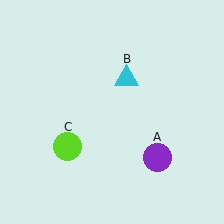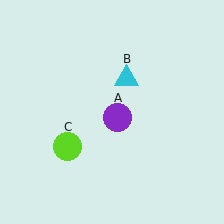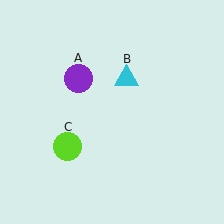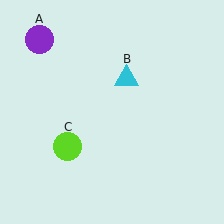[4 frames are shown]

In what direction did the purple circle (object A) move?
The purple circle (object A) moved up and to the left.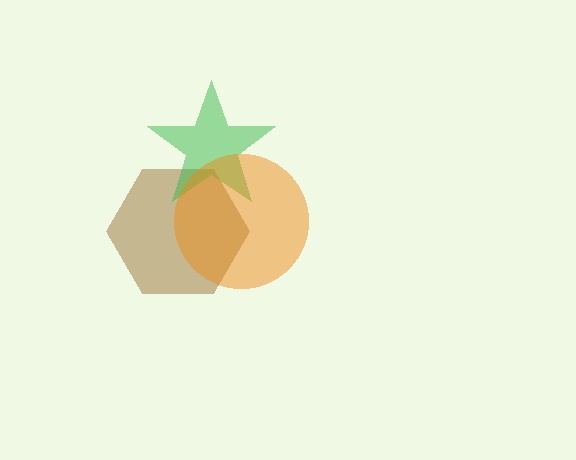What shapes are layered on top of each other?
The layered shapes are: a brown hexagon, a green star, an orange circle.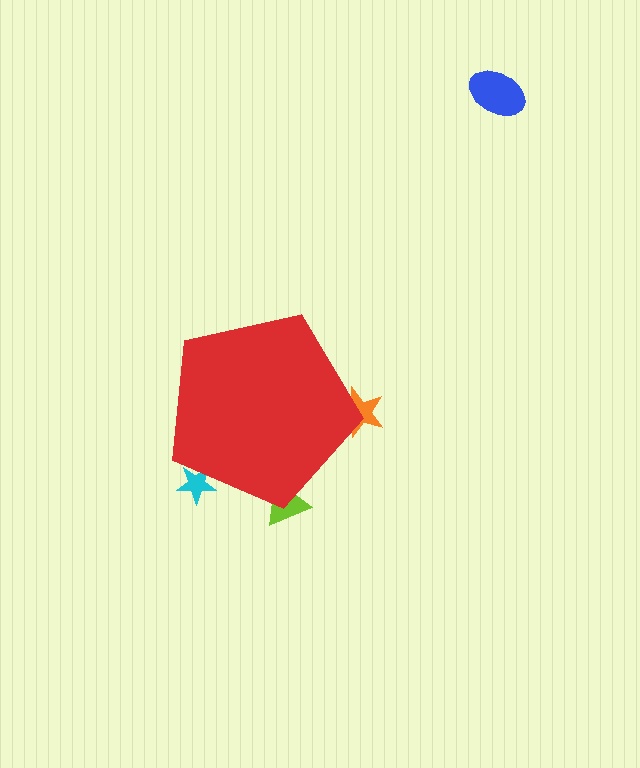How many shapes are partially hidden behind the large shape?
3 shapes are partially hidden.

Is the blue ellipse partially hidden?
No, the blue ellipse is fully visible.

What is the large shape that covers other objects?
A red pentagon.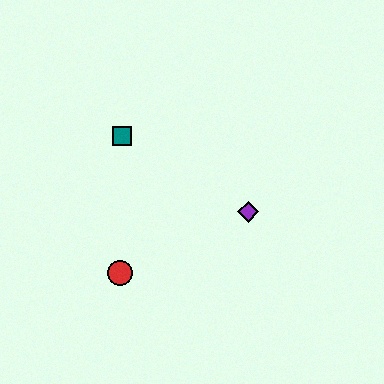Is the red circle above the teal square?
No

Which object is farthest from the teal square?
The purple diamond is farthest from the teal square.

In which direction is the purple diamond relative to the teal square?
The purple diamond is to the right of the teal square.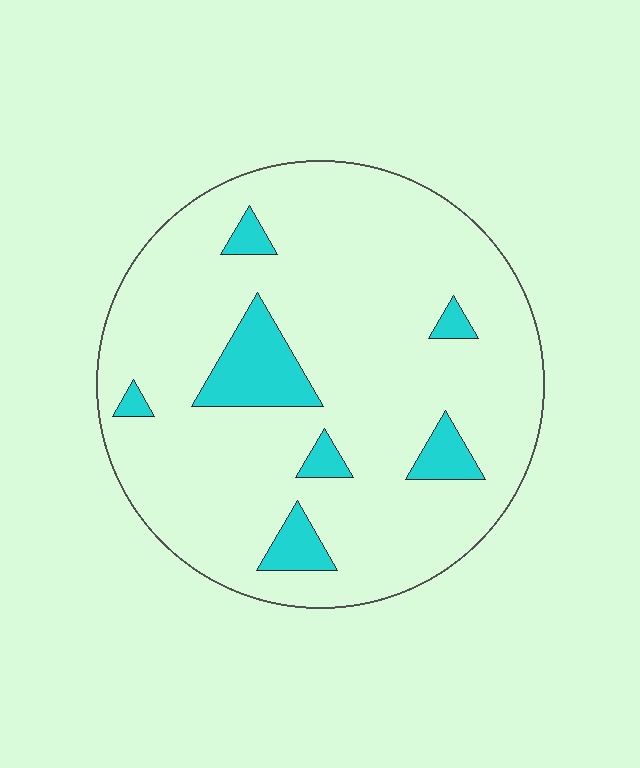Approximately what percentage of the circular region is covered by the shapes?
Approximately 10%.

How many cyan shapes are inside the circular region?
7.